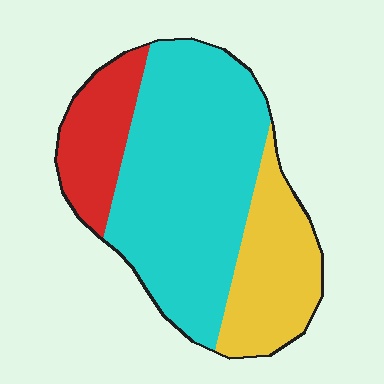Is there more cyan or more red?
Cyan.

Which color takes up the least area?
Red, at roughly 15%.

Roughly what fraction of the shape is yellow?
Yellow covers about 25% of the shape.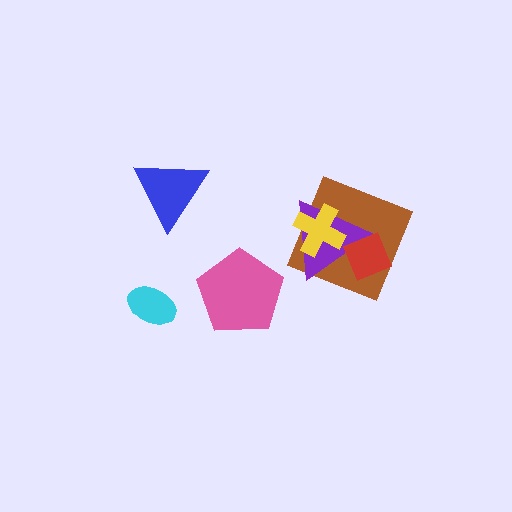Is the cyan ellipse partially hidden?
No, no other shape covers it.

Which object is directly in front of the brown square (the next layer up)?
The purple triangle is directly in front of the brown square.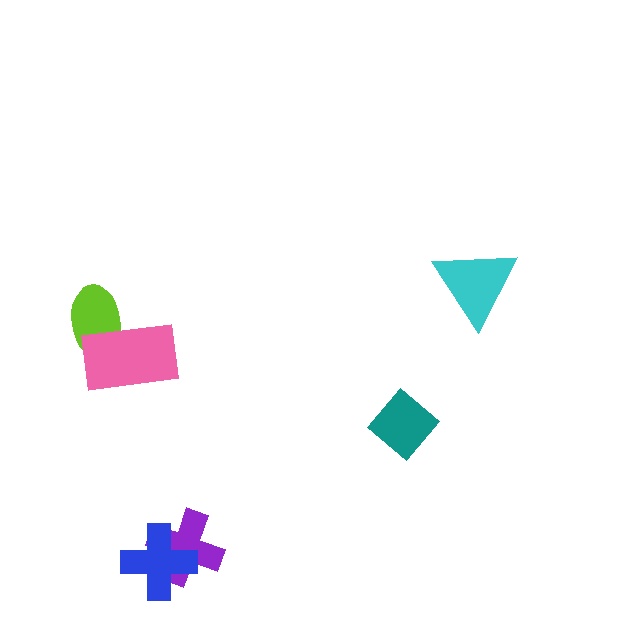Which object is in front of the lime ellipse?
The pink rectangle is in front of the lime ellipse.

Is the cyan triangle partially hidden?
No, no other shape covers it.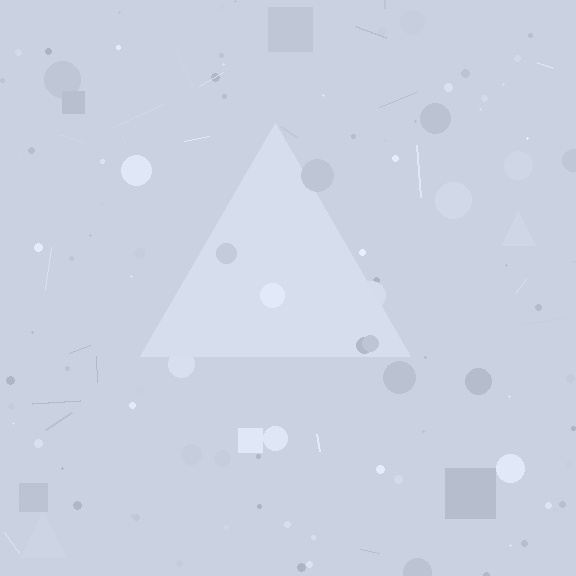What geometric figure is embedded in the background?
A triangle is embedded in the background.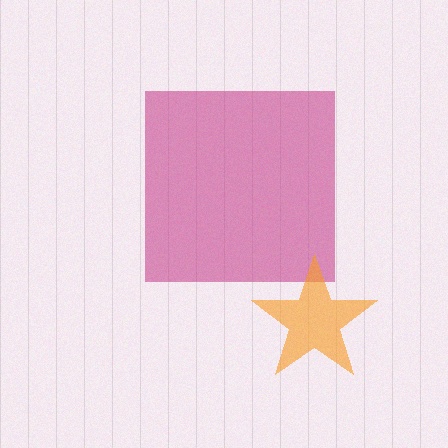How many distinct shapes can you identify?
There are 2 distinct shapes: a magenta square, an orange star.